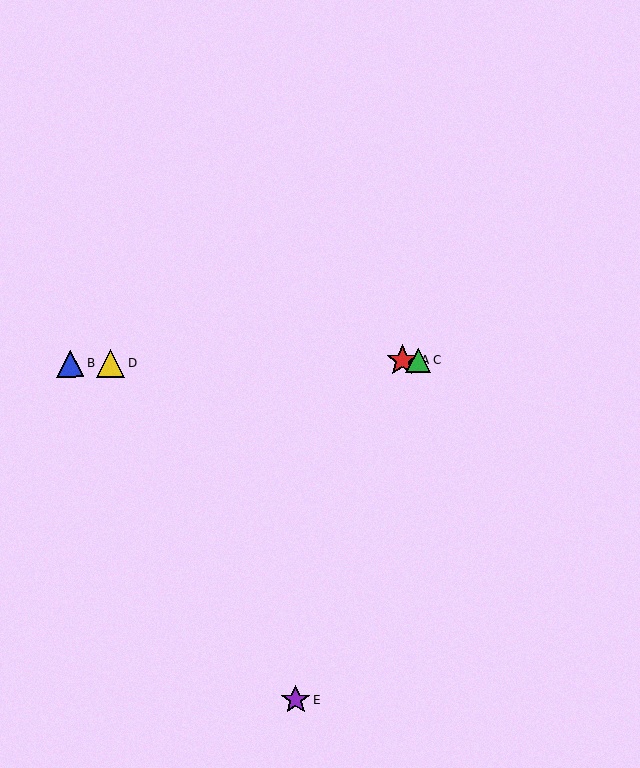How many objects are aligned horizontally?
4 objects (A, B, C, D) are aligned horizontally.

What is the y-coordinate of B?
Object B is at y≈364.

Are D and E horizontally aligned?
No, D is at y≈364 and E is at y≈700.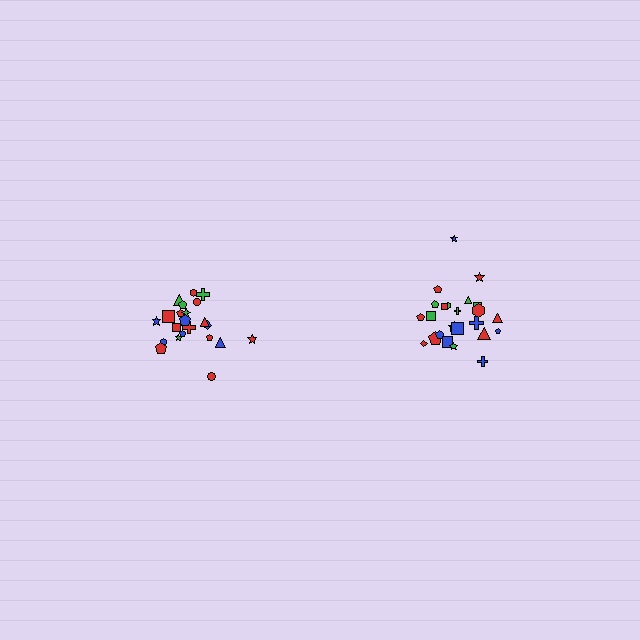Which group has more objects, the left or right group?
The right group.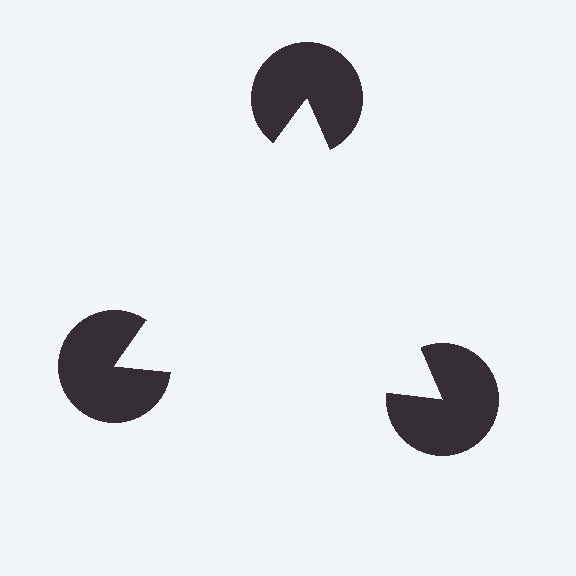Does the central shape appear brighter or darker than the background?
It typically appears slightly brighter than the background, even though no actual brightness change is drawn.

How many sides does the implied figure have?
3 sides.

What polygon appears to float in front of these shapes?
An illusory triangle — its edges are inferred from the aligned wedge cuts in the pac-man discs, not physically drawn.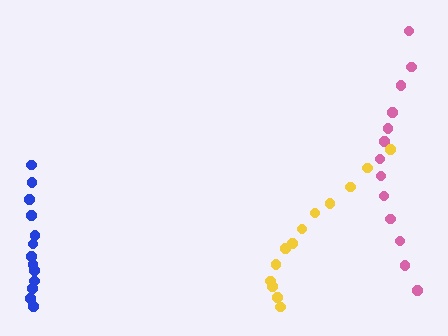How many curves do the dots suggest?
There are 3 distinct paths.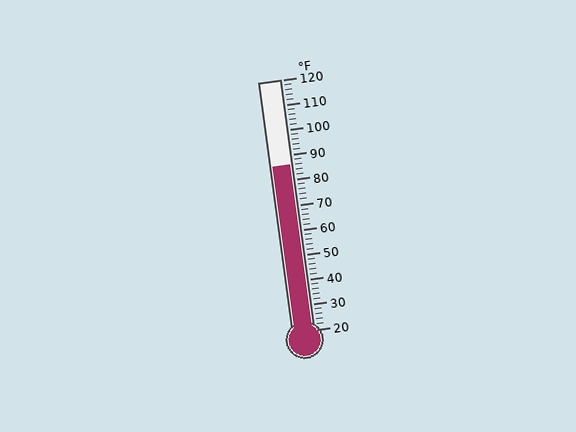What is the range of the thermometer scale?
The thermometer scale ranges from 20°F to 120°F.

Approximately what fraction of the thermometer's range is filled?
The thermometer is filled to approximately 65% of its range.